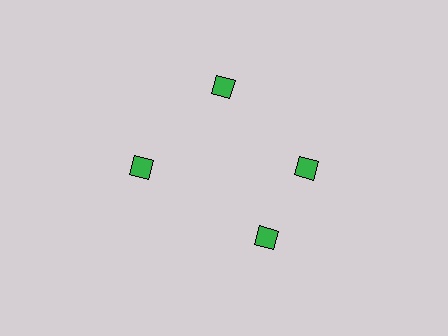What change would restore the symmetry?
The symmetry would be restored by rotating it back into even spacing with its neighbors so that all 4 diamonds sit at equal angles and equal distance from the center.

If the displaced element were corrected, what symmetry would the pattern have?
It would have 4-fold rotational symmetry — the pattern would map onto itself every 90 degrees.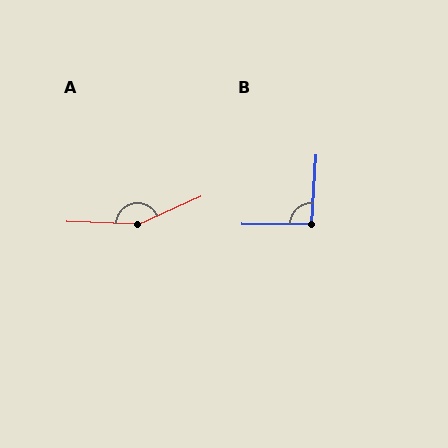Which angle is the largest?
A, at approximately 154 degrees.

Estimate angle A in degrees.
Approximately 154 degrees.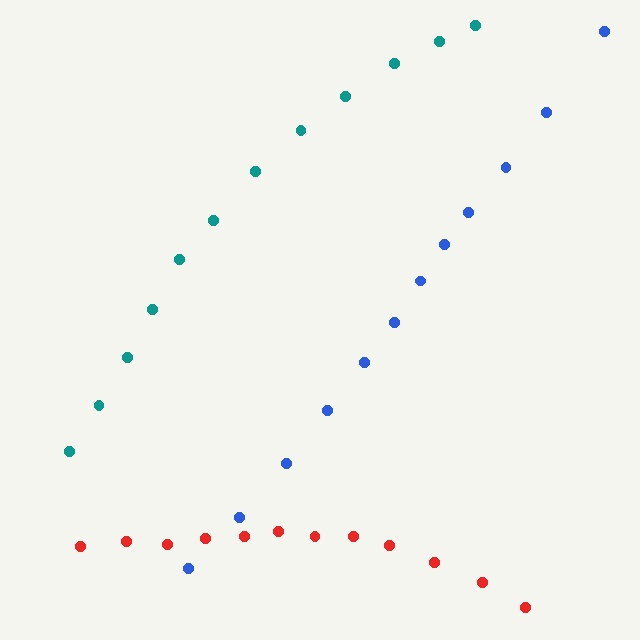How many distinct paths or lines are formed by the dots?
There are 3 distinct paths.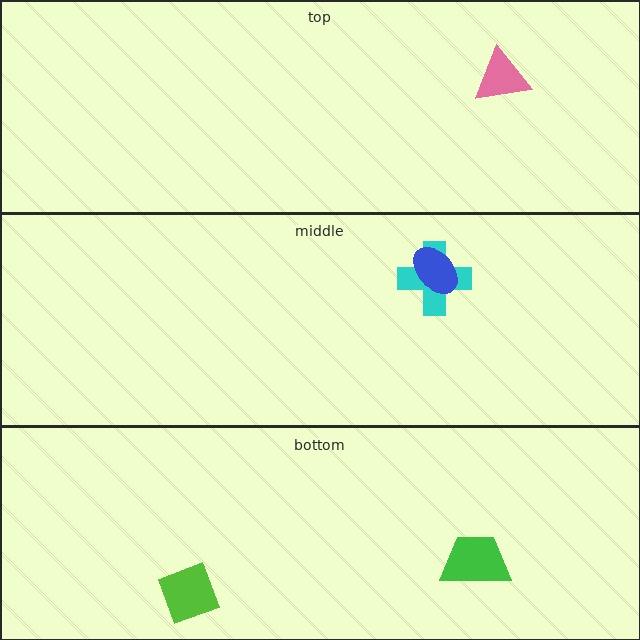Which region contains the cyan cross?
The middle region.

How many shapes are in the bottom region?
2.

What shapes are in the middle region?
The cyan cross, the blue ellipse.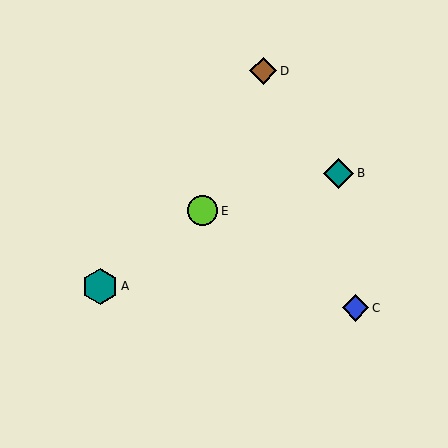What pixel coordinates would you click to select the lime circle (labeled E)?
Click at (203, 211) to select the lime circle E.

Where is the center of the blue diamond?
The center of the blue diamond is at (355, 308).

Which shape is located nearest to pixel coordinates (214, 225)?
The lime circle (labeled E) at (203, 211) is nearest to that location.